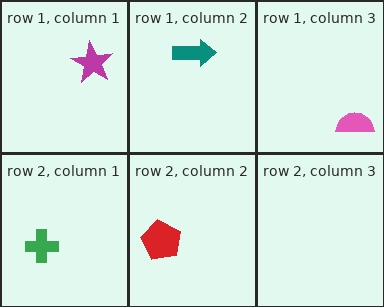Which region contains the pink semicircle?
The row 1, column 3 region.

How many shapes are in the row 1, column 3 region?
1.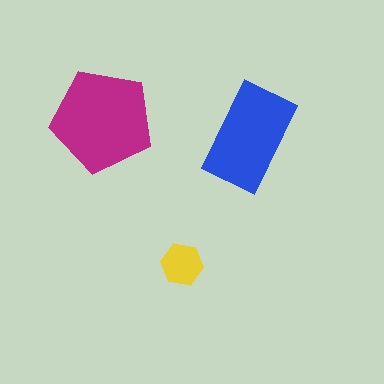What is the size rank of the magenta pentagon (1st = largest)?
1st.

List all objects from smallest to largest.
The yellow hexagon, the blue rectangle, the magenta pentagon.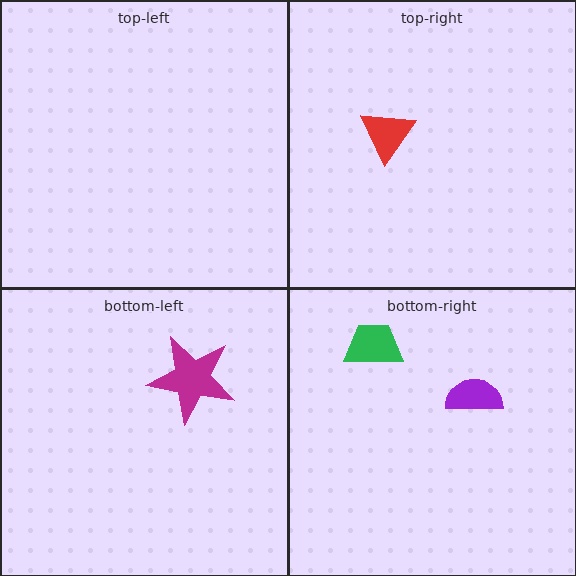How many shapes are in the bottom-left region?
1.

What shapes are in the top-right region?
The red triangle.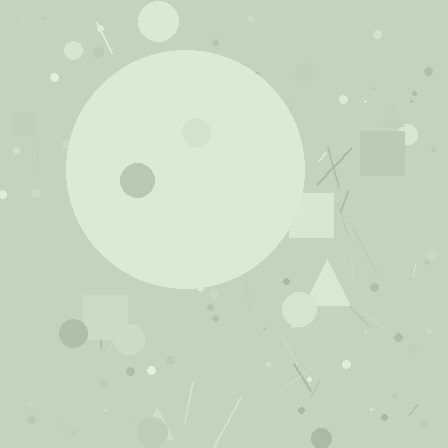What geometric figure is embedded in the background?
A circle is embedded in the background.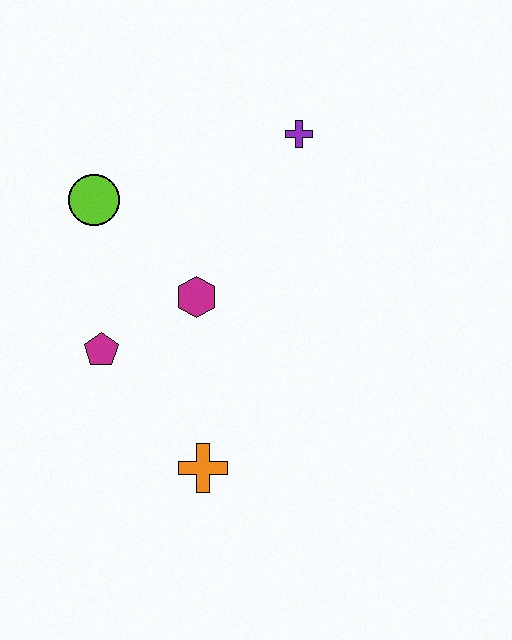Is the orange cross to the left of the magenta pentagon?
No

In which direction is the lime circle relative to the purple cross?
The lime circle is to the left of the purple cross.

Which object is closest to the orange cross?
The magenta pentagon is closest to the orange cross.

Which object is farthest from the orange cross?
The purple cross is farthest from the orange cross.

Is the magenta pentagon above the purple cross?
No